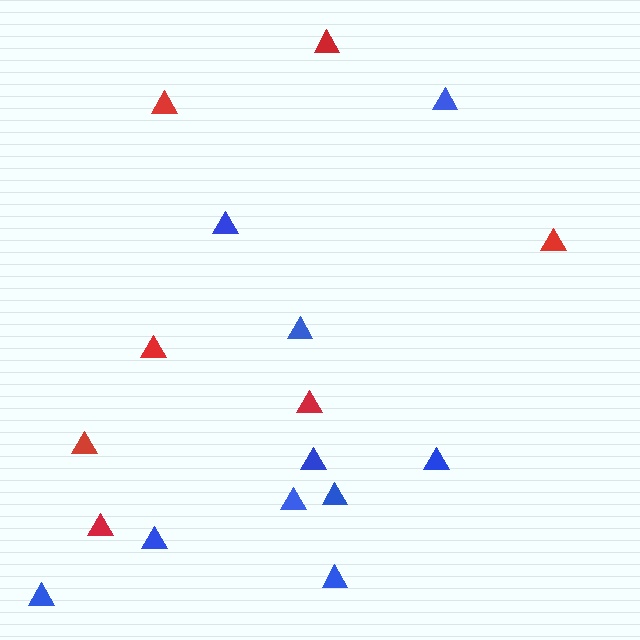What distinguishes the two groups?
There are 2 groups: one group of blue triangles (10) and one group of red triangles (7).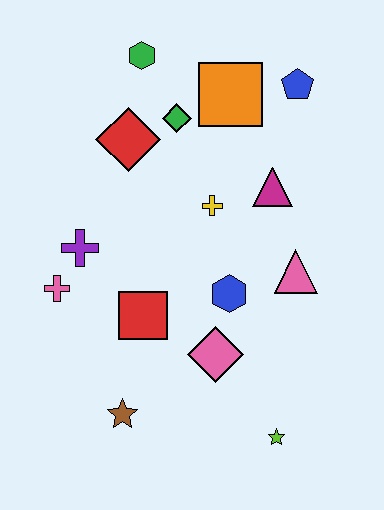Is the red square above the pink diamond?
Yes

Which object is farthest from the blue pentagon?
The brown star is farthest from the blue pentagon.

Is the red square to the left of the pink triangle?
Yes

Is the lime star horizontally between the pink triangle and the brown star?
Yes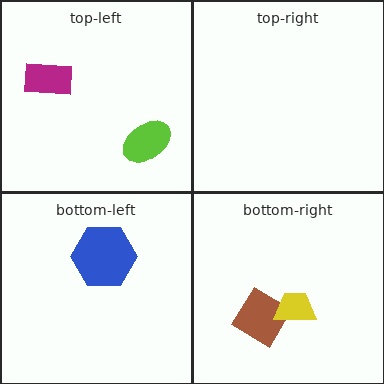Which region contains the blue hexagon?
The bottom-left region.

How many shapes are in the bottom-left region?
1.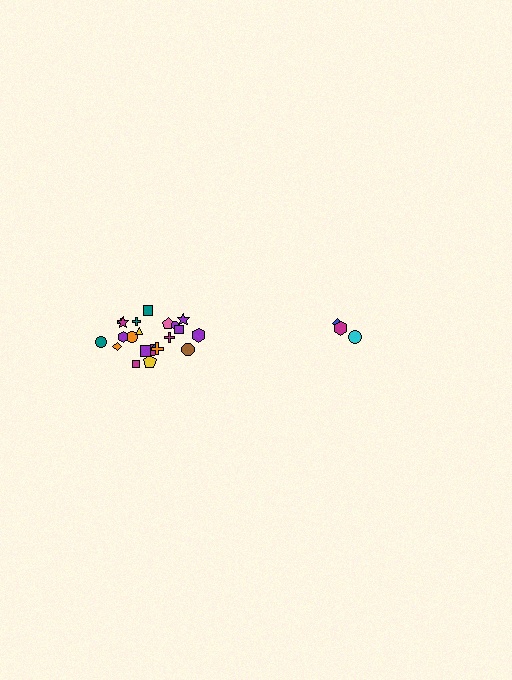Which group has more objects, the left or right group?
The left group.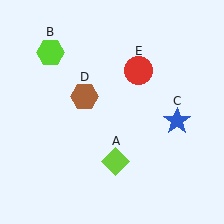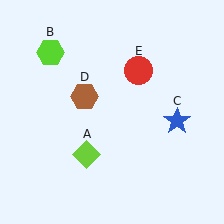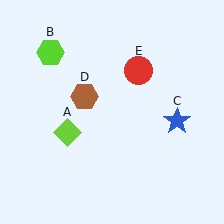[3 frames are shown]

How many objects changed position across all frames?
1 object changed position: lime diamond (object A).